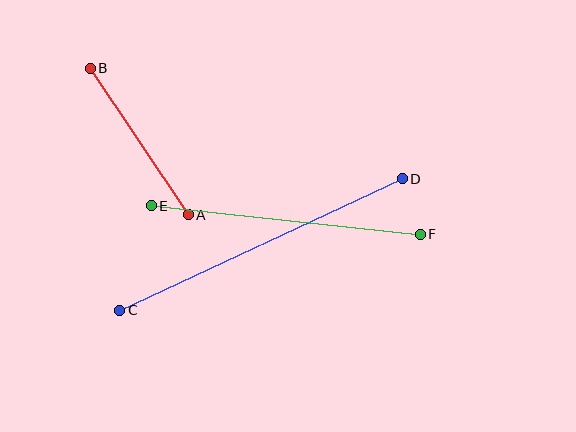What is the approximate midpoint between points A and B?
The midpoint is at approximately (139, 141) pixels.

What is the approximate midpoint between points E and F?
The midpoint is at approximately (286, 220) pixels.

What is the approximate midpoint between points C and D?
The midpoint is at approximately (261, 245) pixels.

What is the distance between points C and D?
The distance is approximately 312 pixels.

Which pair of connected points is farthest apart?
Points C and D are farthest apart.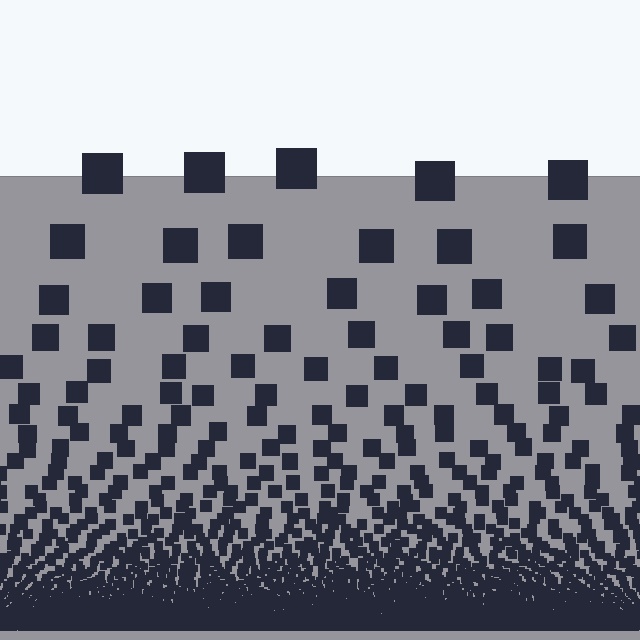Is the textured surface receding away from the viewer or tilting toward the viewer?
The surface appears to tilt toward the viewer. Texture elements get larger and sparser toward the top.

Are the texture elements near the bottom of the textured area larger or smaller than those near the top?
Smaller. The gradient is inverted — elements near the bottom are smaller and denser.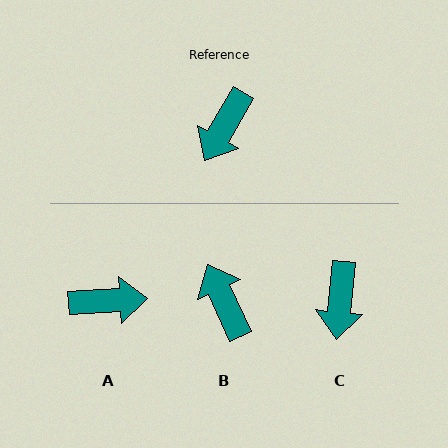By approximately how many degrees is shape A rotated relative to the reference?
Approximately 123 degrees counter-clockwise.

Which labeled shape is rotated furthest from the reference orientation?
B, about 125 degrees away.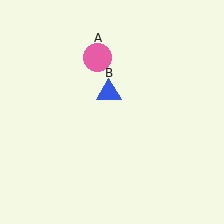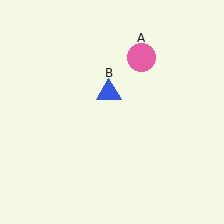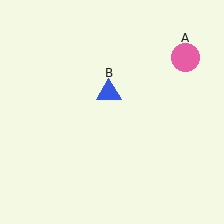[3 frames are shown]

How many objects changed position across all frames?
1 object changed position: pink circle (object A).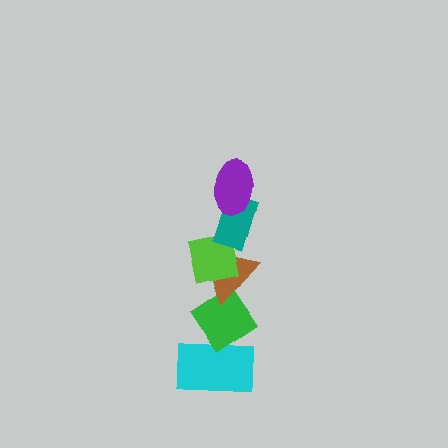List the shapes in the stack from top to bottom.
From top to bottom: the purple ellipse, the teal rectangle, the lime square, the brown triangle, the green diamond, the cyan rectangle.